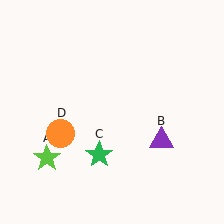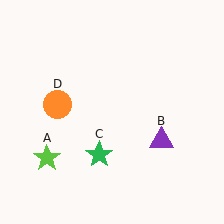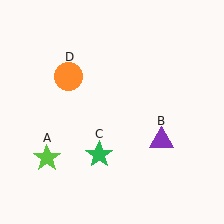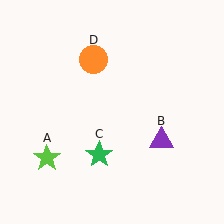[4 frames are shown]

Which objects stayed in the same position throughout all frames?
Lime star (object A) and purple triangle (object B) and green star (object C) remained stationary.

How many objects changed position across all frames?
1 object changed position: orange circle (object D).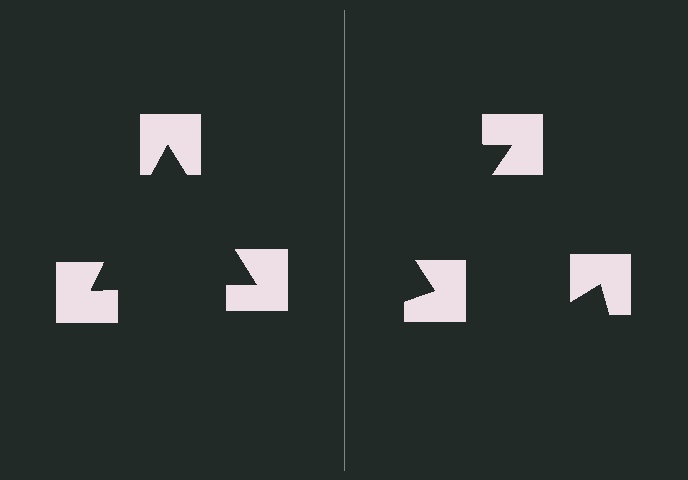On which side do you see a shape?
An illusory triangle appears on the left side. On the right side the wedge cuts are rotated, so no coherent shape forms.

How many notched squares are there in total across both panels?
6 — 3 on each side.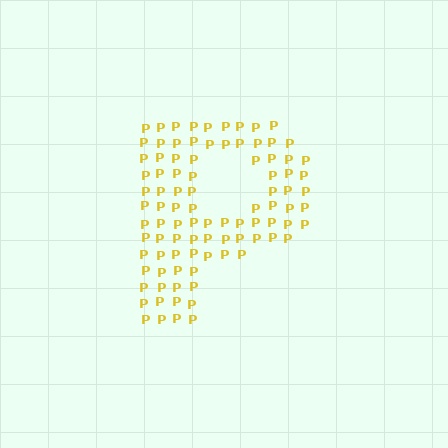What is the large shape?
The large shape is the letter P.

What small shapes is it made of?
It is made of small letter P's.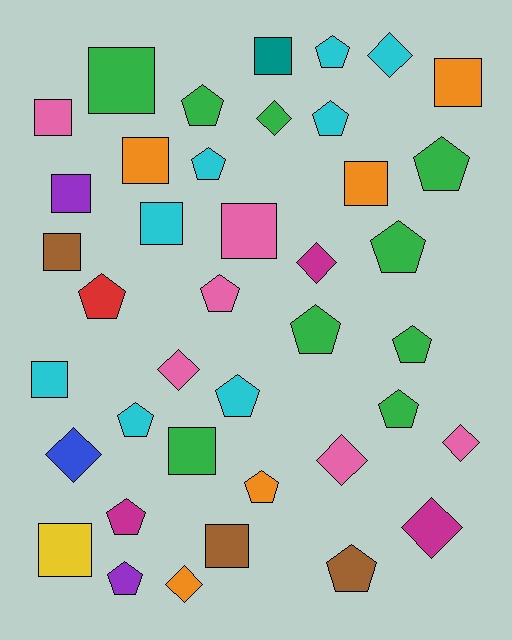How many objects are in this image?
There are 40 objects.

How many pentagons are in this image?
There are 17 pentagons.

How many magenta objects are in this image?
There are 3 magenta objects.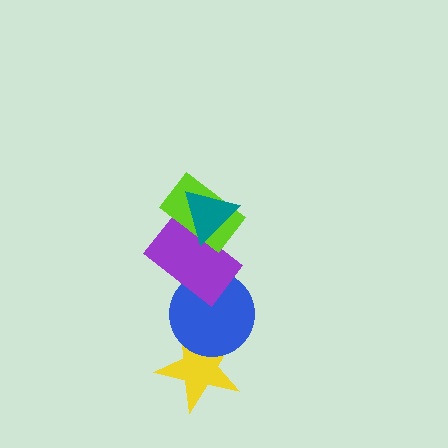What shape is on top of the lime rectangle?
The teal triangle is on top of the lime rectangle.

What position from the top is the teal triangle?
The teal triangle is 1st from the top.